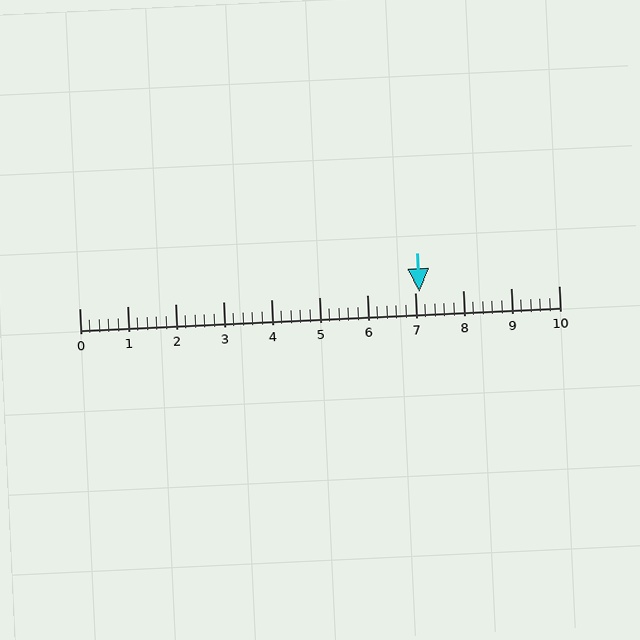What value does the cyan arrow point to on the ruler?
The cyan arrow points to approximately 7.1.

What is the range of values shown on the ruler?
The ruler shows values from 0 to 10.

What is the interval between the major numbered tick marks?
The major tick marks are spaced 1 units apart.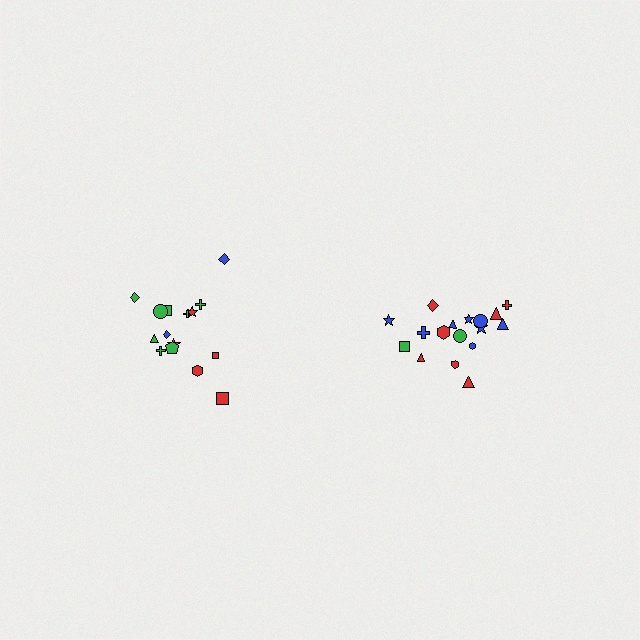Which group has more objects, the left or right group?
The right group.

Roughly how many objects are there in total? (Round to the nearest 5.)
Roughly 35 objects in total.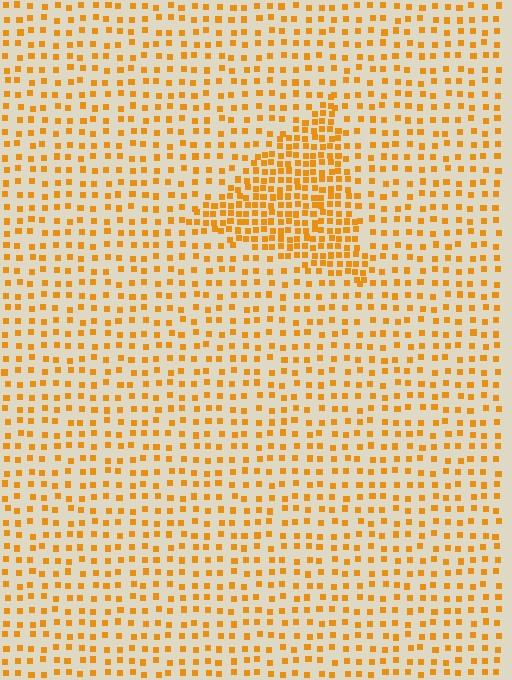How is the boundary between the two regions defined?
The boundary is defined by a change in element density (approximately 2.3x ratio). All elements are the same color, size, and shape.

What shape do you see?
I see a triangle.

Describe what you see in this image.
The image contains small orange elements arranged at two different densities. A triangle-shaped region is visible where the elements are more densely packed than the surrounding area.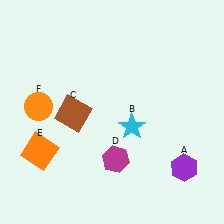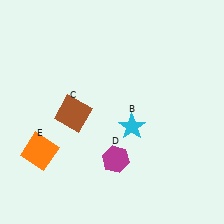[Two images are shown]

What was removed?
The purple hexagon (A), the orange circle (F) were removed in Image 2.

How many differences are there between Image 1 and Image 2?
There are 2 differences between the two images.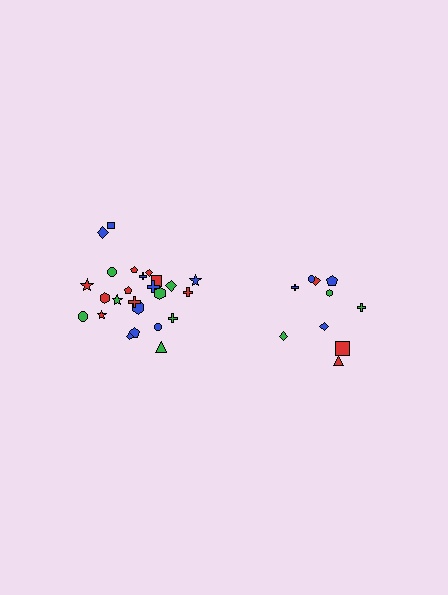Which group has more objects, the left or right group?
The left group.